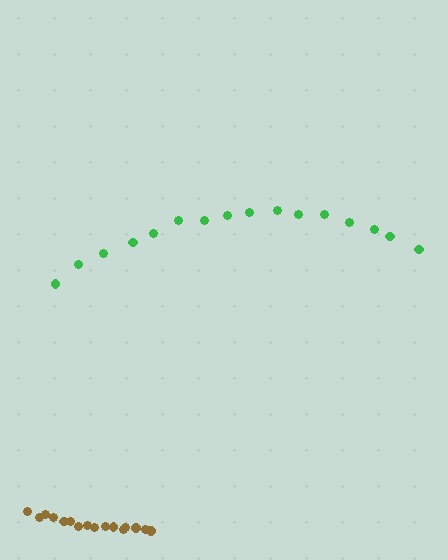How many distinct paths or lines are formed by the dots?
There are 2 distinct paths.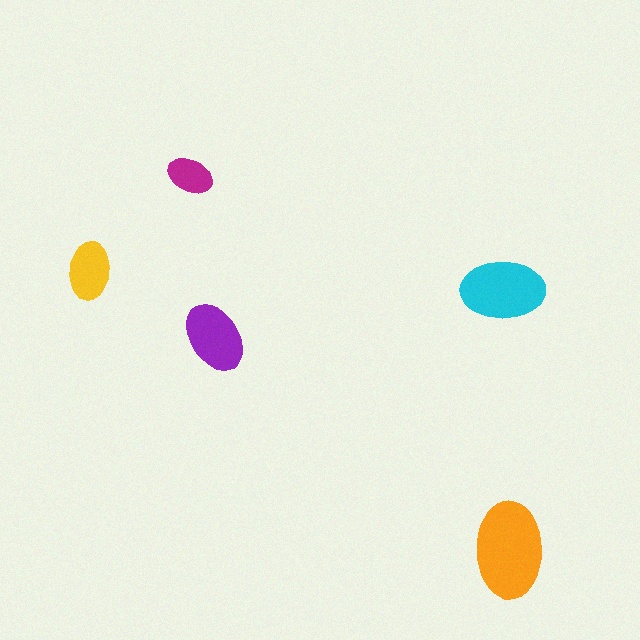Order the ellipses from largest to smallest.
the orange one, the cyan one, the purple one, the yellow one, the magenta one.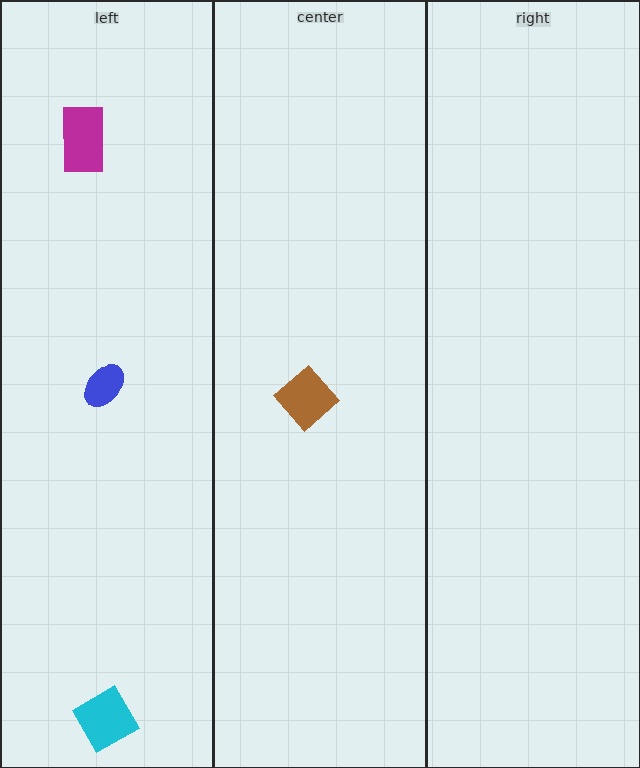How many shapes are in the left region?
3.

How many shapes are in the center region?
1.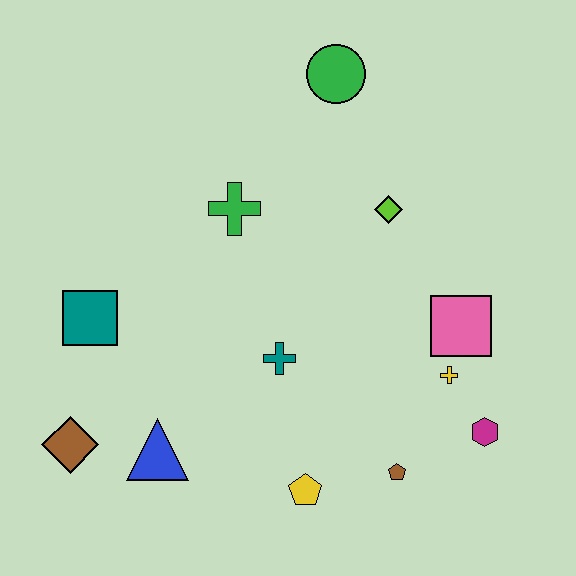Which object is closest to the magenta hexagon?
The yellow cross is closest to the magenta hexagon.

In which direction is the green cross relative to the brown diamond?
The green cross is above the brown diamond.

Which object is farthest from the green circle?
The brown diamond is farthest from the green circle.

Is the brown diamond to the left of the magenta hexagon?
Yes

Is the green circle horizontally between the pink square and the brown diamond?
Yes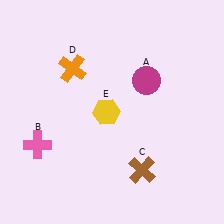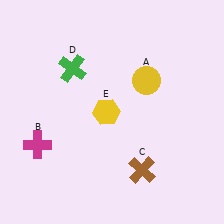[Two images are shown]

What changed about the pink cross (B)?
In Image 1, B is pink. In Image 2, it changed to magenta.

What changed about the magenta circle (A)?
In Image 1, A is magenta. In Image 2, it changed to yellow.